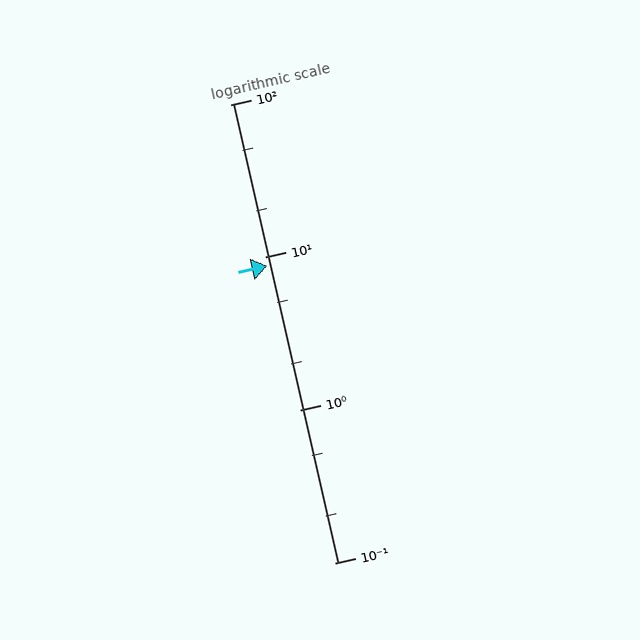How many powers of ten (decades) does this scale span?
The scale spans 3 decades, from 0.1 to 100.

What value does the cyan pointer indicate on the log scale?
The pointer indicates approximately 8.8.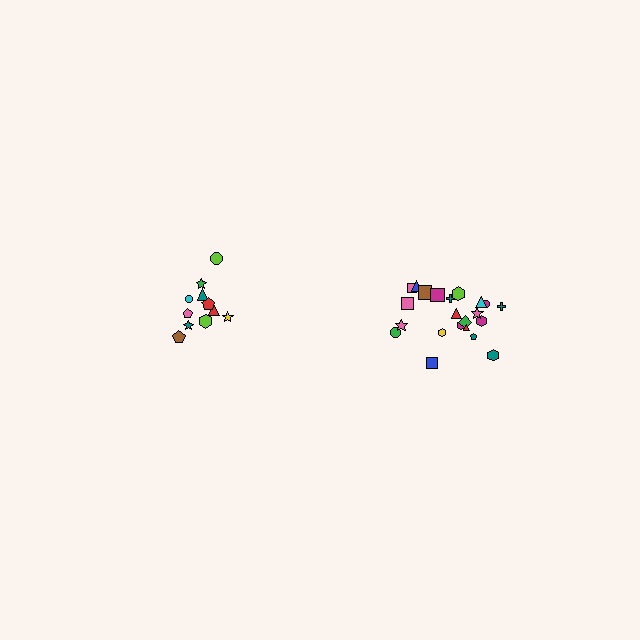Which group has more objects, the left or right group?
The right group.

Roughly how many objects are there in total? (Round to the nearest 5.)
Roughly 35 objects in total.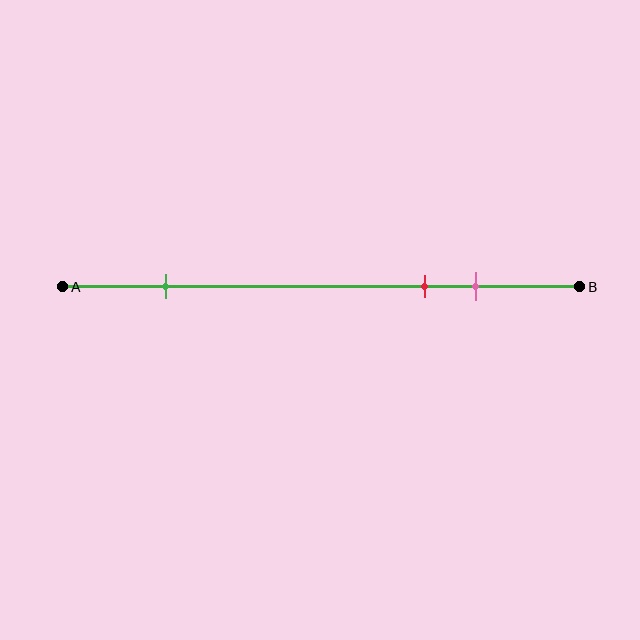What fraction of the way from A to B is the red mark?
The red mark is approximately 70% (0.7) of the way from A to B.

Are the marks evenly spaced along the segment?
No, the marks are not evenly spaced.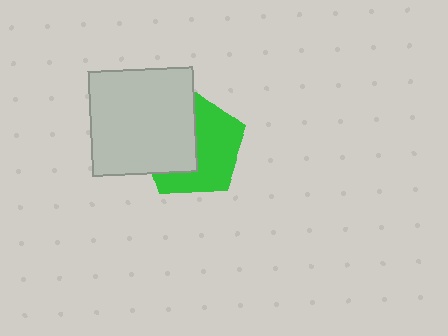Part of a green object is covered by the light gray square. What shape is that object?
It is a pentagon.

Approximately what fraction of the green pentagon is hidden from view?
Roughly 46% of the green pentagon is hidden behind the light gray square.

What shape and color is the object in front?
The object in front is a light gray square.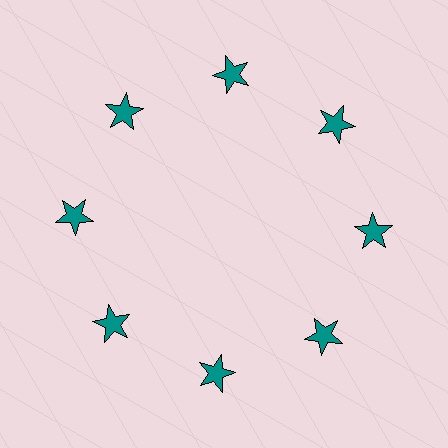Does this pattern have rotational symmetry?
Yes, this pattern has 8-fold rotational symmetry. It looks the same after rotating 45 degrees around the center.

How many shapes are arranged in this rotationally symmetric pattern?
There are 8 shapes, arranged in 8 groups of 1.